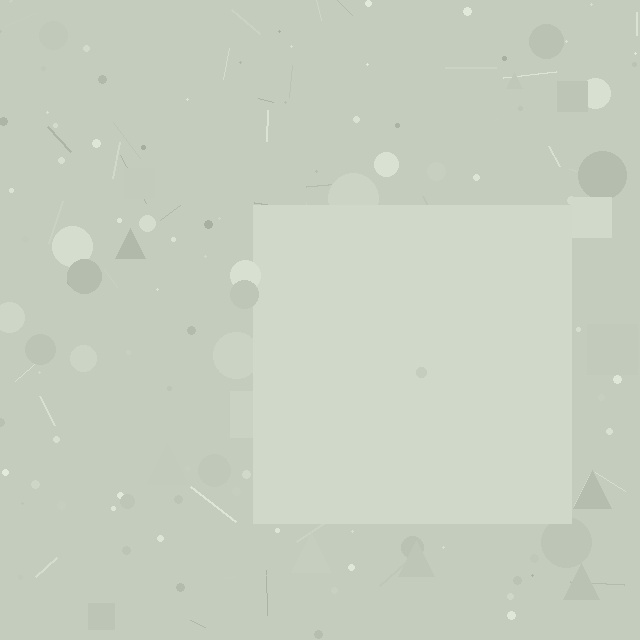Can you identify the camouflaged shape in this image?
The camouflaged shape is a square.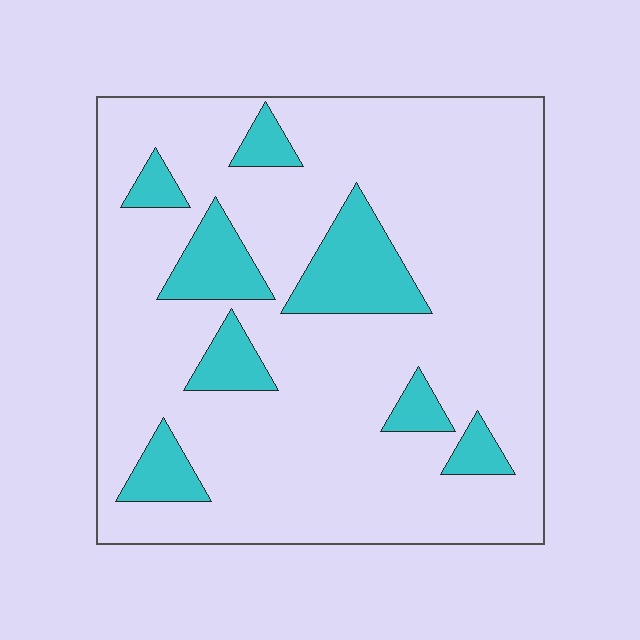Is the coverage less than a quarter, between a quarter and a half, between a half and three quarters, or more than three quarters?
Less than a quarter.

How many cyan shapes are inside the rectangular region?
8.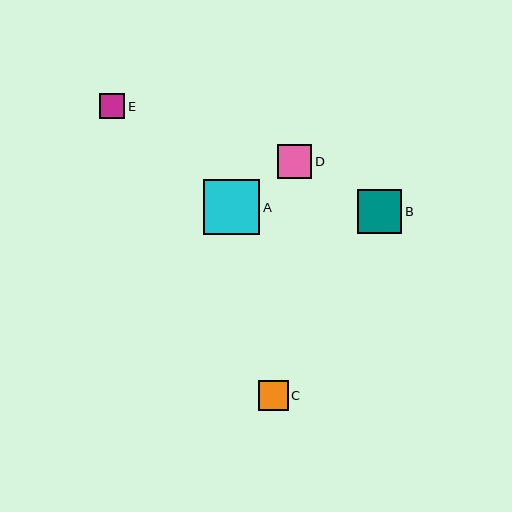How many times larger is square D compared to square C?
Square D is approximately 1.1 times the size of square C.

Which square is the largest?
Square A is the largest with a size of approximately 56 pixels.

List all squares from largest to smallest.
From largest to smallest: A, B, D, C, E.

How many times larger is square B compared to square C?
Square B is approximately 1.5 times the size of square C.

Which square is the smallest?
Square E is the smallest with a size of approximately 26 pixels.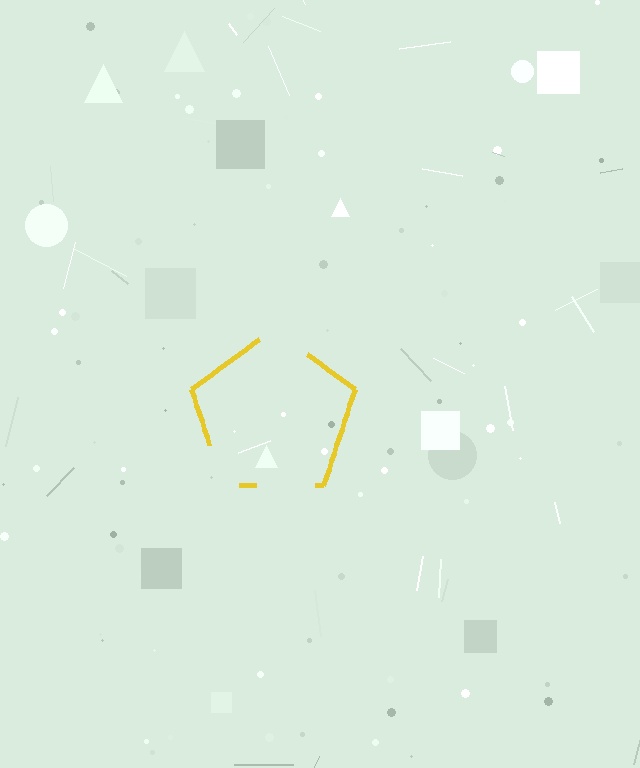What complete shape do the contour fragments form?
The contour fragments form a pentagon.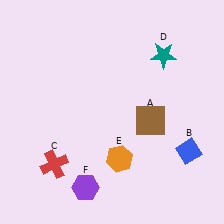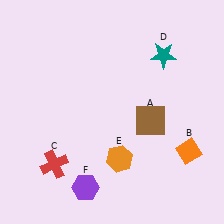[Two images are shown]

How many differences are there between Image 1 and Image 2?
There is 1 difference between the two images.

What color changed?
The diamond (B) changed from blue in Image 1 to orange in Image 2.